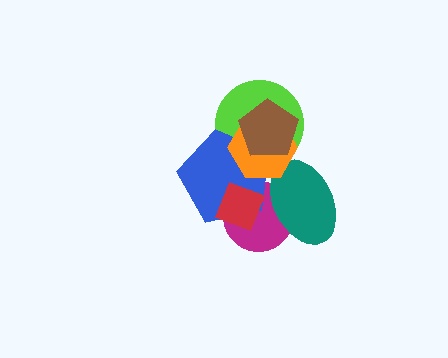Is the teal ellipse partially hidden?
Yes, it is partially covered by another shape.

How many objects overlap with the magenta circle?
3 objects overlap with the magenta circle.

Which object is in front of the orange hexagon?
The brown pentagon is in front of the orange hexagon.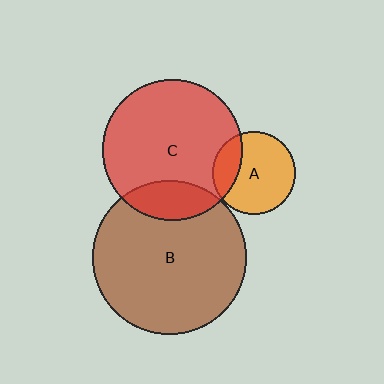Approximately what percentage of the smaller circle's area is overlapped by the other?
Approximately 20%.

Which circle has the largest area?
Circle B (brown).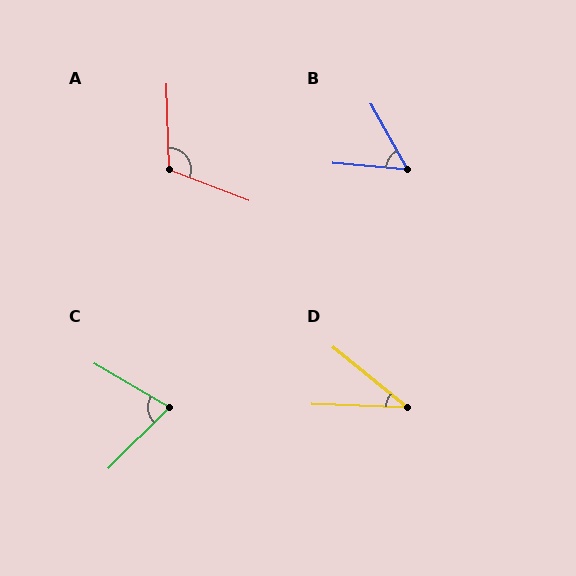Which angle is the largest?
A, at approximately 113 degrees.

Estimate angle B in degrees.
Approximately 56 degrees.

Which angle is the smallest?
D, at approximately 37 degrees.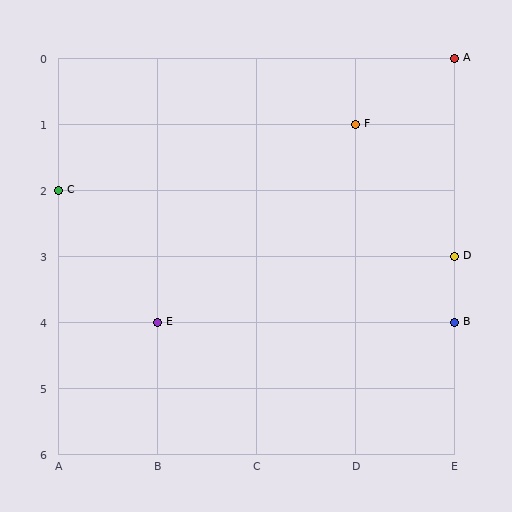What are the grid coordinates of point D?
Point D is at grid coordinates (E, 3).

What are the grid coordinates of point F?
Point F is at grid coordinates (D, 1).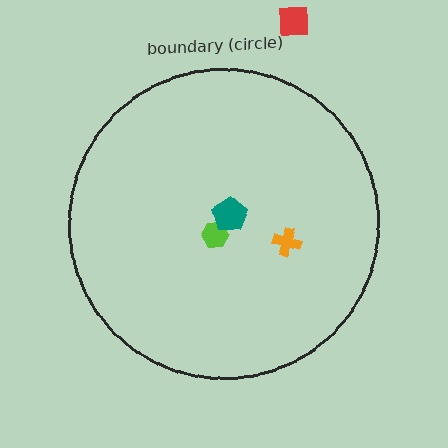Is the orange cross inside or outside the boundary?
Inside.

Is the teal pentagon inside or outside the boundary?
Inside.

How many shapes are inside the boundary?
3 inside, 1 outside.